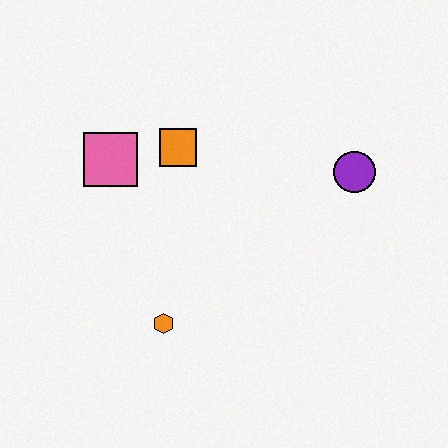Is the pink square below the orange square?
Yes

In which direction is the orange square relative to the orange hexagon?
The orange square is above the orange hexagon.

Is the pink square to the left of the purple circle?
Yes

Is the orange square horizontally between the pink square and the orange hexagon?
No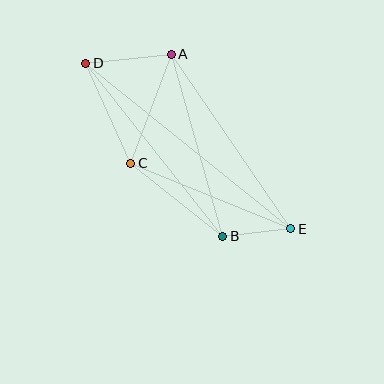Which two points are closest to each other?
Points B and E are closest to each other.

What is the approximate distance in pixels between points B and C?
The distance between B and C is approximately 118 pixels.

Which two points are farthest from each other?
Points D and E are farthest from each other.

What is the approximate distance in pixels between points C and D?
The distance between C and D is approximately 110 pixels.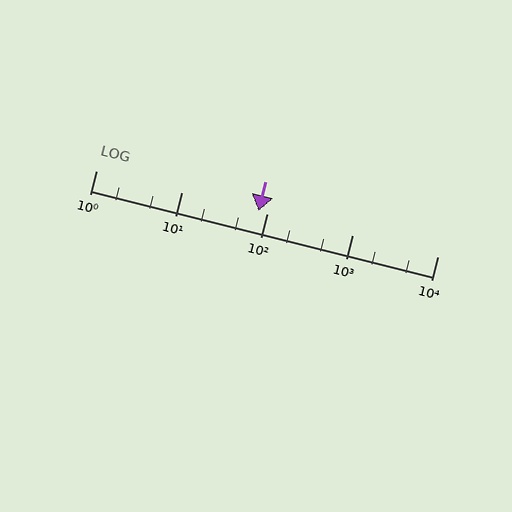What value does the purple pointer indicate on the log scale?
The pointer indicates approximately 80.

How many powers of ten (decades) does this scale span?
The scale spans 4 decades, from 1 to 10000.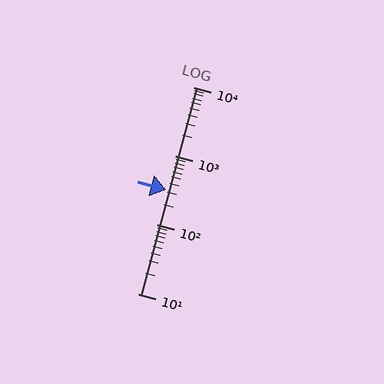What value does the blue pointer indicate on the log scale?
The pointer indicates approximately 320.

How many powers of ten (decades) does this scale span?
The scale spans 3 decades, from 10 to 10000.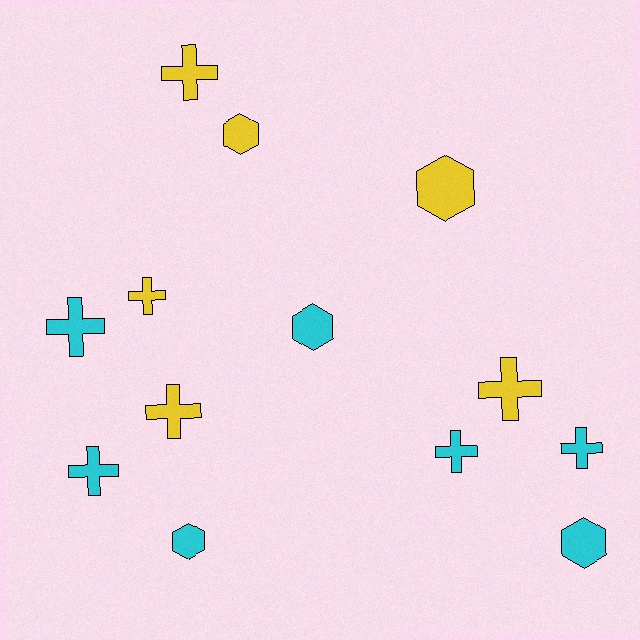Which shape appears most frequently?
Cross, with 8 objects.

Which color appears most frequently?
Cyan, with 7 objects.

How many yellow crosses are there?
There are 4 yellow crosses.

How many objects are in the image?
There are 13 objects.